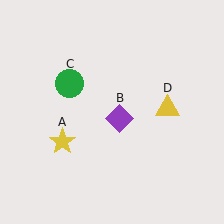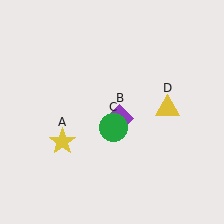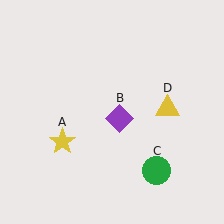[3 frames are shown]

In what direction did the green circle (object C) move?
The green circle (object C) moved down and to the right.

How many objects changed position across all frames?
1 object changed position: green circle (object C).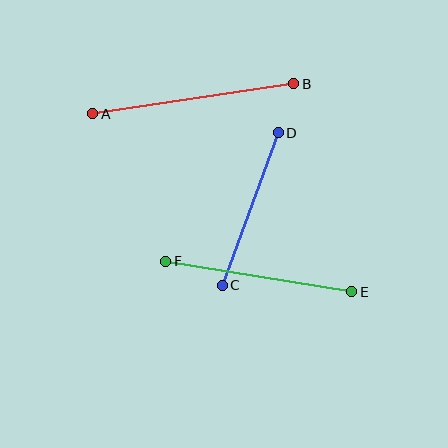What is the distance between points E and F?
The distance is approximately 188 pixels.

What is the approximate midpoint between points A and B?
The midpoint is at approximately (193, 99) pixels.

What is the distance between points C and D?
The distance is approximately 162 pixels.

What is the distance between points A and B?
The distance is approximately 203 pixels.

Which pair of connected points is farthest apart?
Points A and B are farthest apart.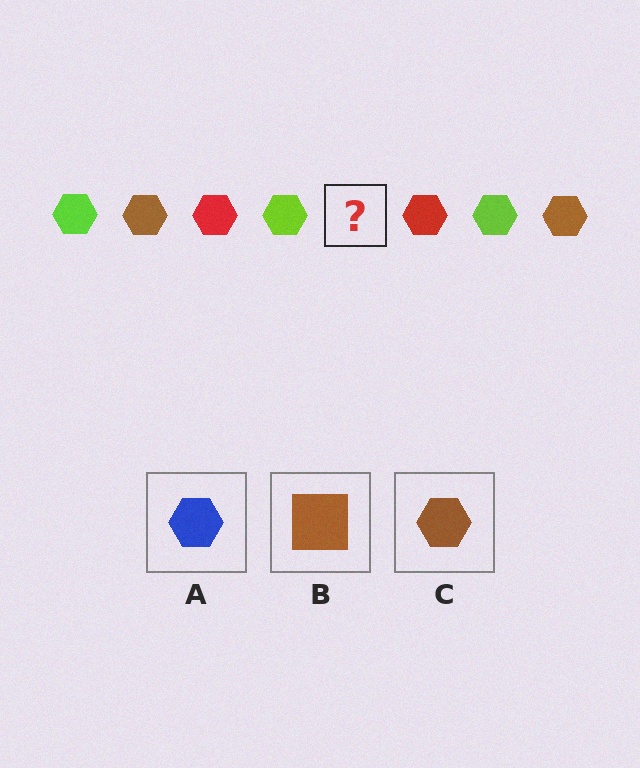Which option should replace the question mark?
Option C.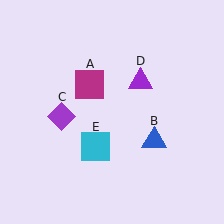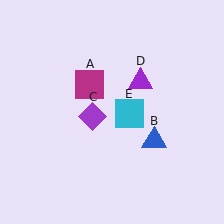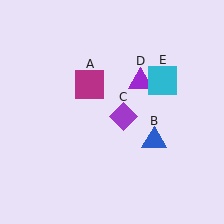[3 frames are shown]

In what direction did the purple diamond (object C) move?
The purple diamond (object C) moved right.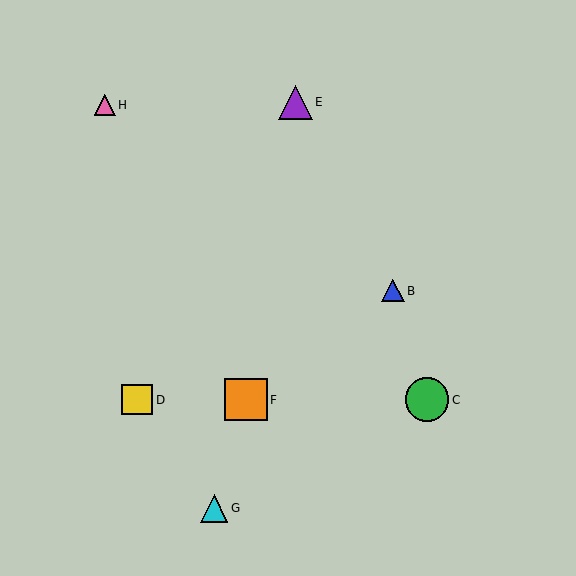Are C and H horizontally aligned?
No, C is at y≈400 and H is at y≈105.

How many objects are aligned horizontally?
4 objects (A, C, D, F) are aligned horizontally.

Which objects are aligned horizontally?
Objects A, C, D, F are aligned horizontally.